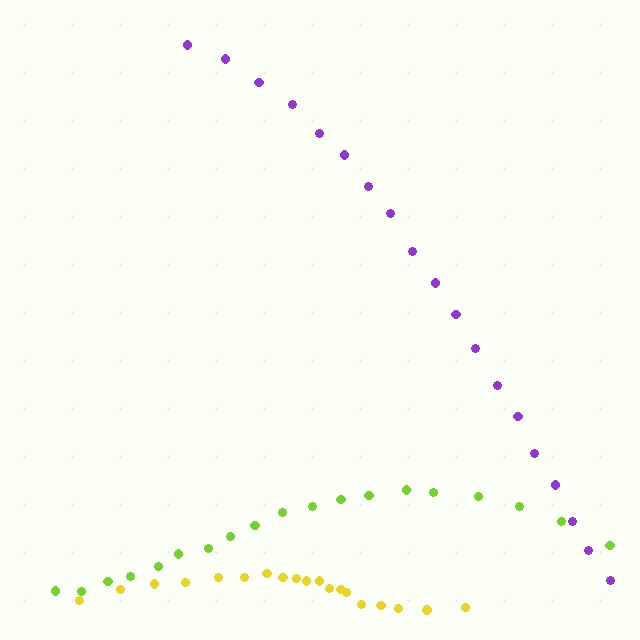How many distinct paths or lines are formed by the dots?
There are 3 distinct paths.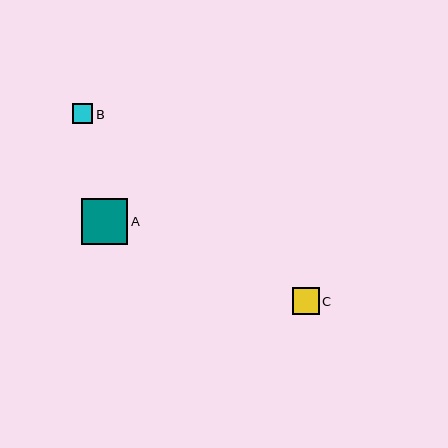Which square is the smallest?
Square B is the smallest with a size of approximately 20 pixels.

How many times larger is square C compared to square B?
Square C is approximately 1.3 times the size of square B.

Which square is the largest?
Square A is the largest with a size of approximately 46 pixels.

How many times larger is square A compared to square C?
Square A is approximately 1.7 times the size of square C.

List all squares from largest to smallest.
From largest to smallest: A, C, B.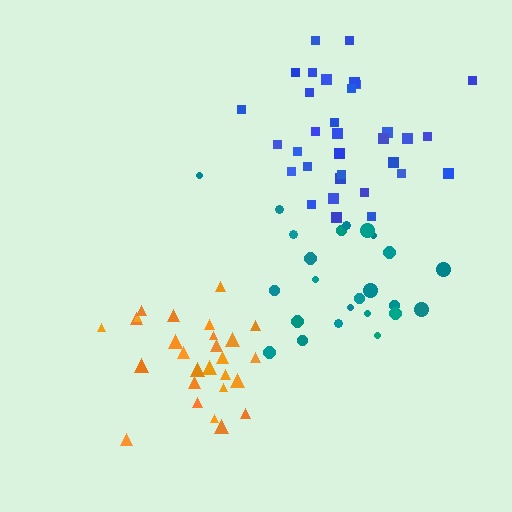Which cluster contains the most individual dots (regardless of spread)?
Blue (33).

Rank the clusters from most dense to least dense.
blue, orange, teal.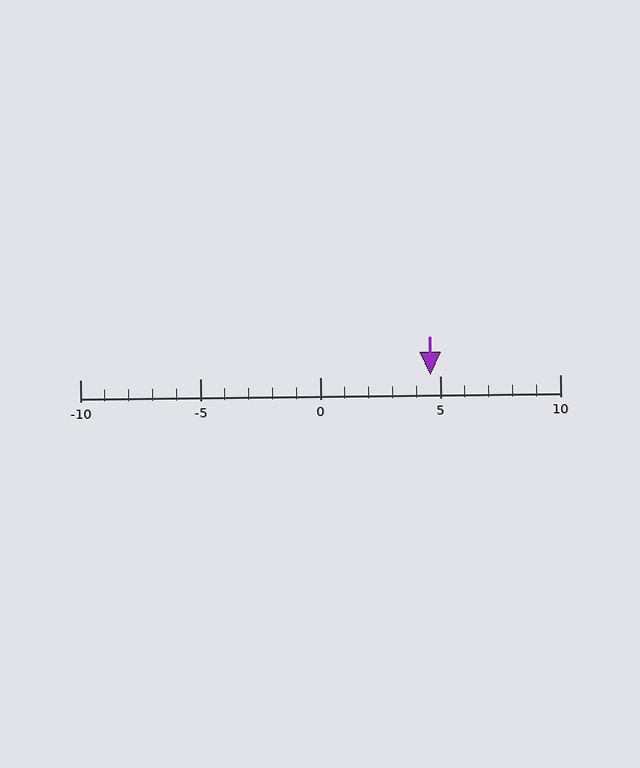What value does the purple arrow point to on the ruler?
The purple arrow points to approximately 5.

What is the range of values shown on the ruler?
The ruler shows values from -10 to 10.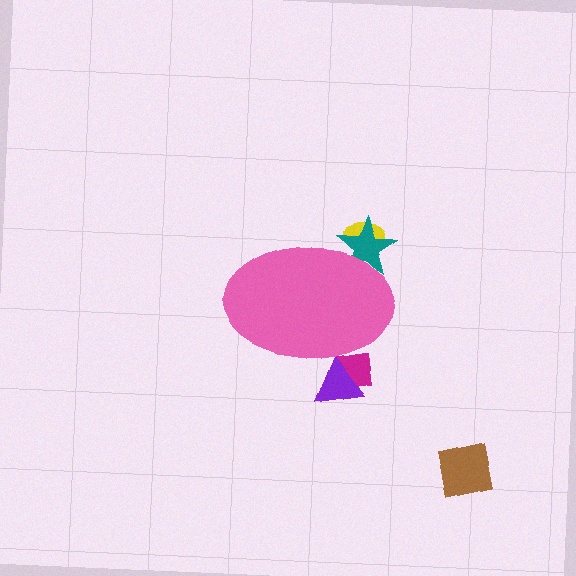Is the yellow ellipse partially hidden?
Yes, the yellow ellipse is partially hidden behind the pink ellipse.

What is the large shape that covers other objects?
A pink ellipse.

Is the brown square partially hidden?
No, the brown square is fully visible.